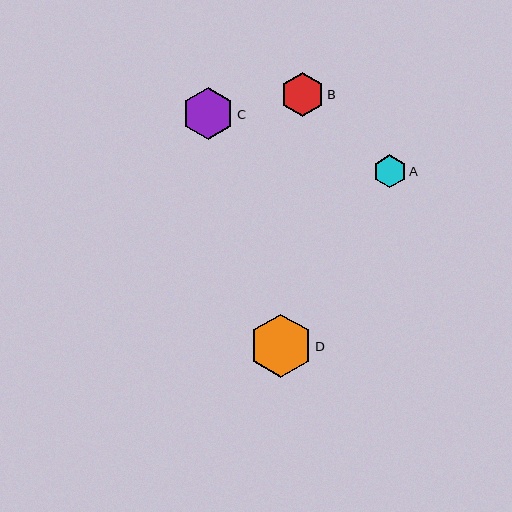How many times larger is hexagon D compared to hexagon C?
Hexagon D is approximately 1.2 times the size of hexagon C.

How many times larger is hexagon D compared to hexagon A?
Hexagon D is approximately 1.9 times the size of hexagon A.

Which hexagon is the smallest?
Hexagon A is the smallest with a size of approximately 33 pixels.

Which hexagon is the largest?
Hexagon D is the largest with a size of approximately 63 pixels.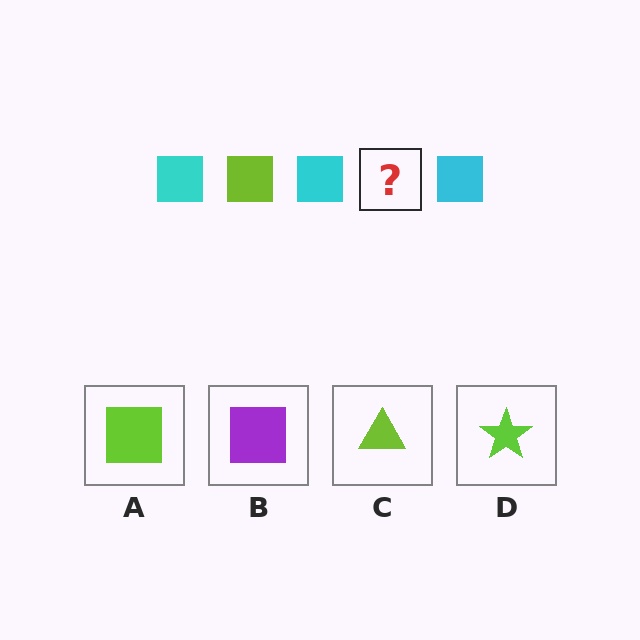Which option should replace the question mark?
Option A.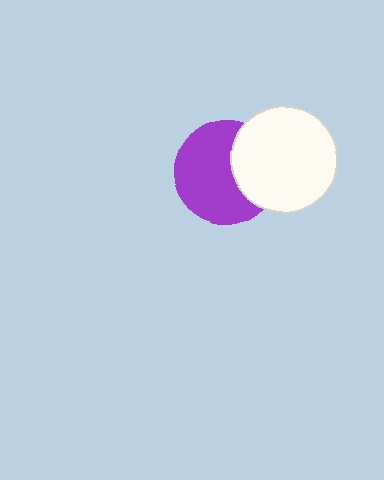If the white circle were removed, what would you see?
You would see the complete purple circle.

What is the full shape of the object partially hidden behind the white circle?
The partially hidden object is a purple circle.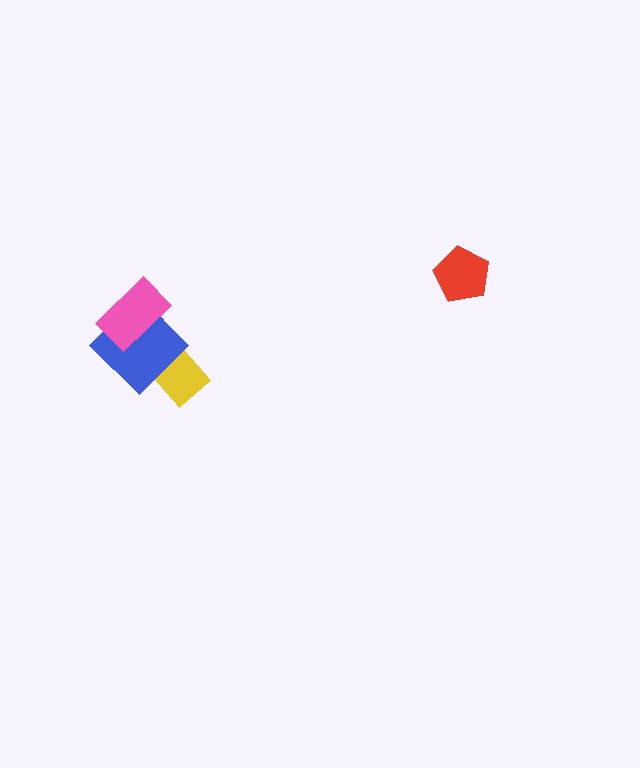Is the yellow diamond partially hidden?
Yes, it is partially covered by another shape.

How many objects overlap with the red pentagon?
0 objects overlap with the red pentagon.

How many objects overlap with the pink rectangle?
1 object overlaps with the pink rectangle.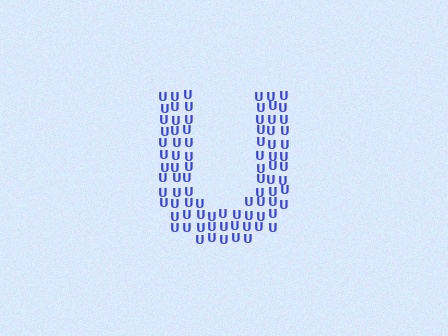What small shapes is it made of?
It is made of small letter U's.